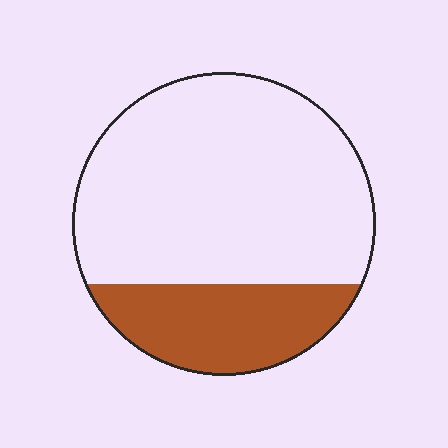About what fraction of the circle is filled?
About one quarter (1/4).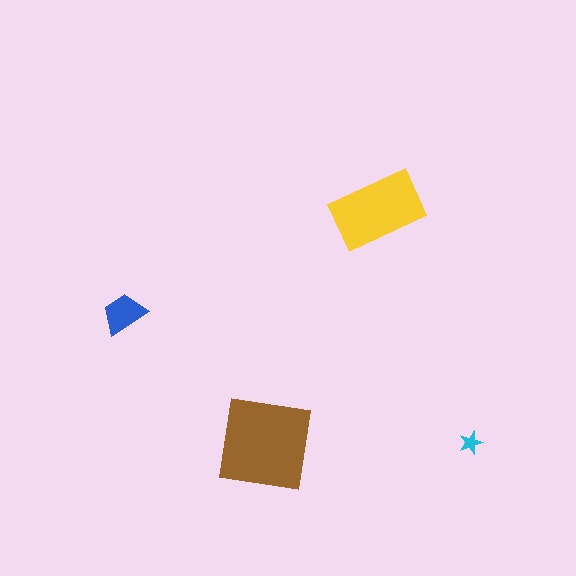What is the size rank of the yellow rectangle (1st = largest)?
2nd.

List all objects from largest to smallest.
The brown square, the yellow rectangle, the blue trapezoid, the cyan star.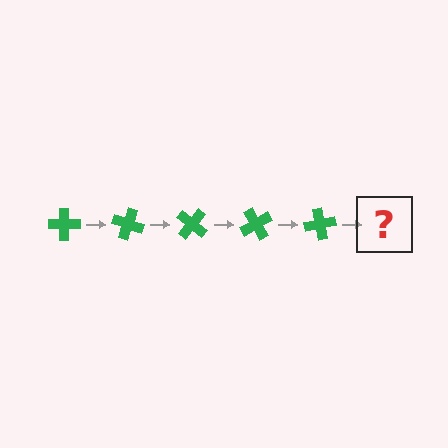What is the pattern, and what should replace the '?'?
The pattern is that the cross rotates 20 degrees each step. The '?' should be a green cross rotated 100 degrees.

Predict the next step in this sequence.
The next step is a green cross rotated 100 degrees.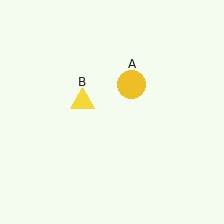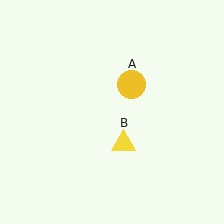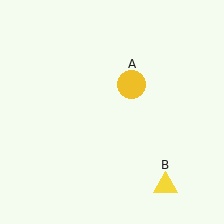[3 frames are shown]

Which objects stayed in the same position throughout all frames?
Yellow circle (object A) remained stationary.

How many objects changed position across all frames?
1 object changed position: yellow triangle (object B).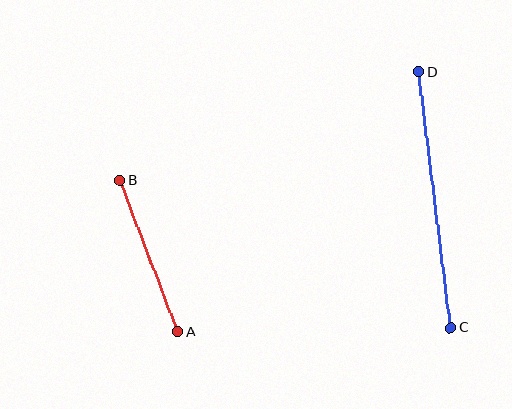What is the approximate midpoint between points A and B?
The midpoint is at approximately (149, 256) pixels.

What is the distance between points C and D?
The distance is approximately 258 pixels.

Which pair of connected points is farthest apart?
Points C and D are farthest apart.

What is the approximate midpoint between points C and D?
The midpoint is at approximately (435, 200) pixels.